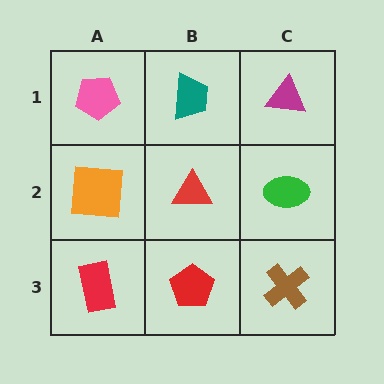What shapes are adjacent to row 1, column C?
A green ellipse (row 2, column C), a teal trapezoid (row 1, column B).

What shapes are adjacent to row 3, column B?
A red triangle (row 2, column B), a red rectangle (row 3, column A), a brown cross (row 3, column C).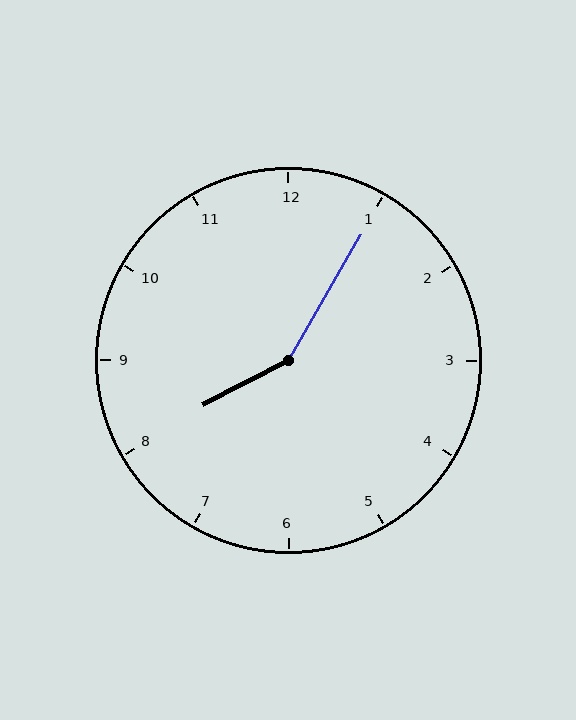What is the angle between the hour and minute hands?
Approximately 148 degrees.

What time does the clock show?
8:05.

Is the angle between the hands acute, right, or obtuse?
It is obtuse.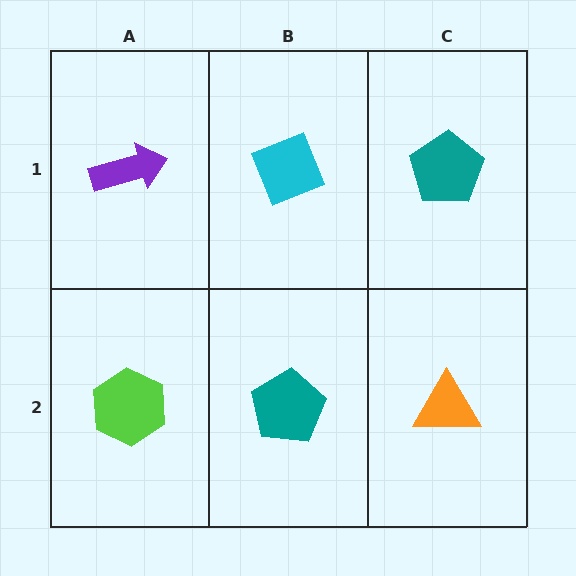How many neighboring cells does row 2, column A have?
2.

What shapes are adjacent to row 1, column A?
A lime hexagon (row 2, column A), a cyan diamond (row 1, column B).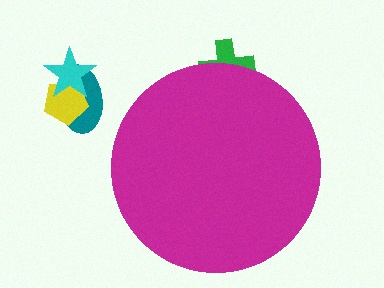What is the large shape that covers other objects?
A magenta circle.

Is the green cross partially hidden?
Yes, the green cross is partially hidden behind the magenta circle.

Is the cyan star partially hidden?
No, the cyan star is fully visible.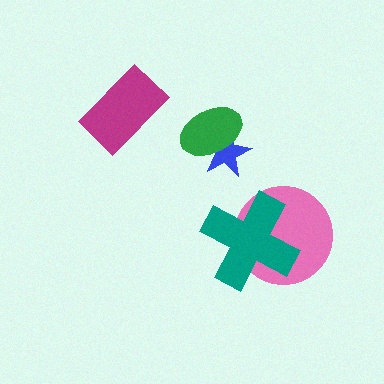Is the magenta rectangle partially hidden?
No, no other shape covers it.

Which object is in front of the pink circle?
The teal cross is in front of the pink circle.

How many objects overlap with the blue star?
1 object overlaps with the blue star.